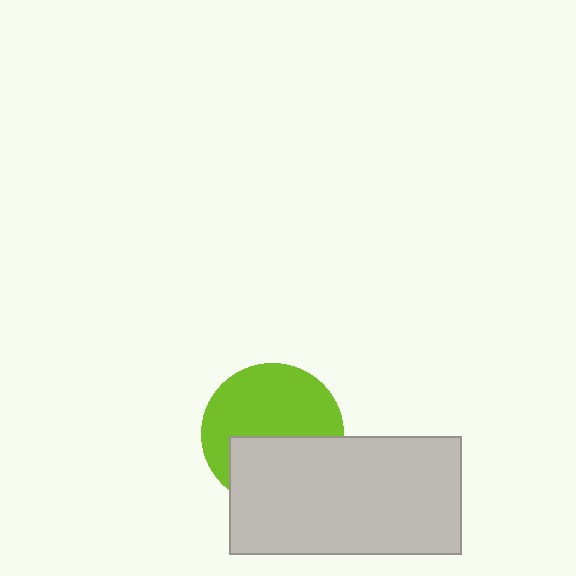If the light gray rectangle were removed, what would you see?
You would see the complete lime circle.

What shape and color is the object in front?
The object in front is a light gray rectangle.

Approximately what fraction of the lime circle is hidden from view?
Roughly 42% of the lime circle is hidden behind the light gray rectangle.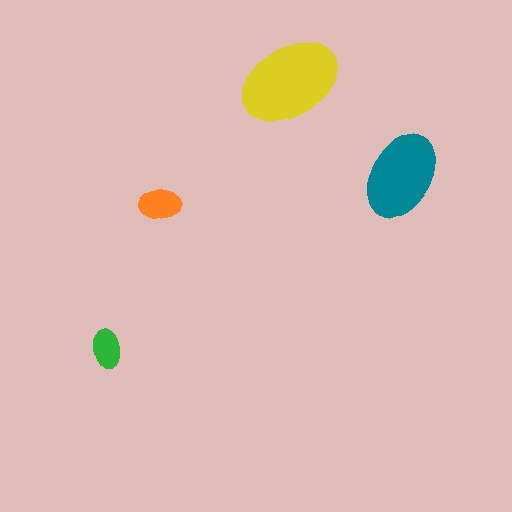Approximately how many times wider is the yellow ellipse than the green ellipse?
About 2.5 times wider.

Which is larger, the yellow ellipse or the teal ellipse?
The yellow one.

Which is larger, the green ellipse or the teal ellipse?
The teal one.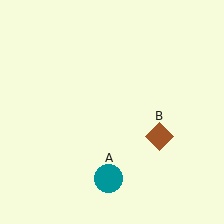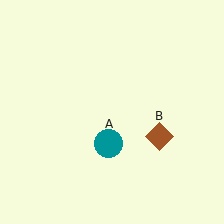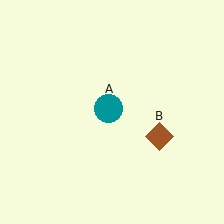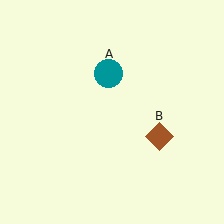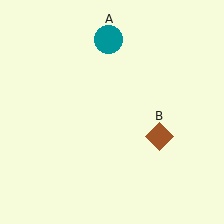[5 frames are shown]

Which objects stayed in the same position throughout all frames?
Brown diamond (object B) remained stationary.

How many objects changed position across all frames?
1 object changed position: teal circle (object A).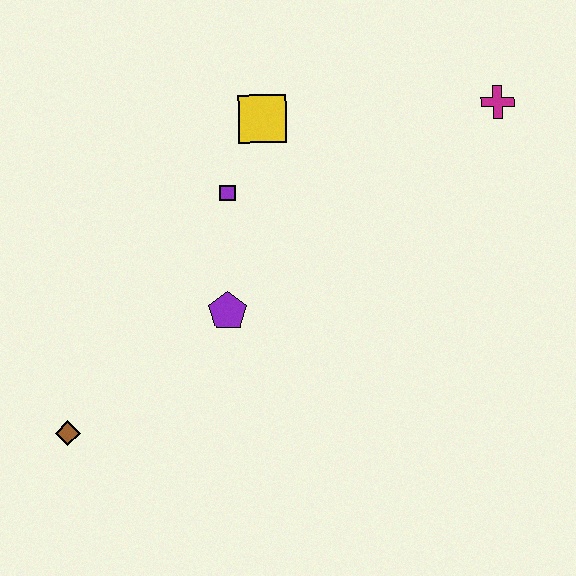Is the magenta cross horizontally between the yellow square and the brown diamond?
No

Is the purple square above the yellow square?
No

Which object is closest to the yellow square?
The purple square is closest to the yellow square.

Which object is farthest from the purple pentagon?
The magenta cross is farthest from the purple pentagon.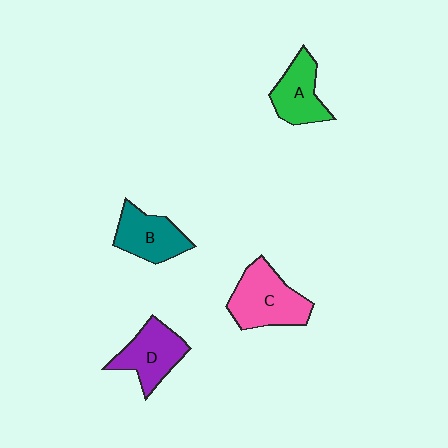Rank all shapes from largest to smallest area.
From largest to smallest: C (pink), D (purple), B (teal), A (green).